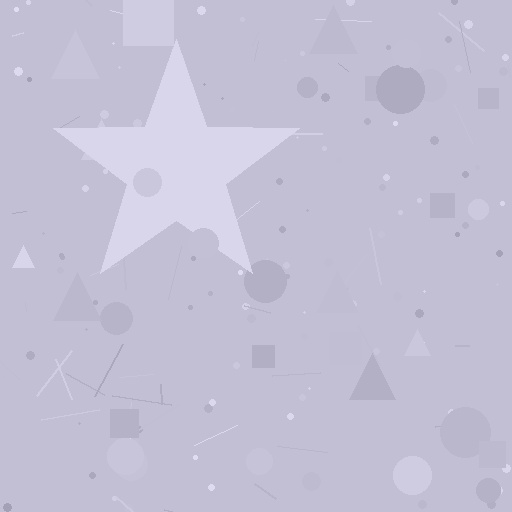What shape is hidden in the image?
A star is hidden in the image.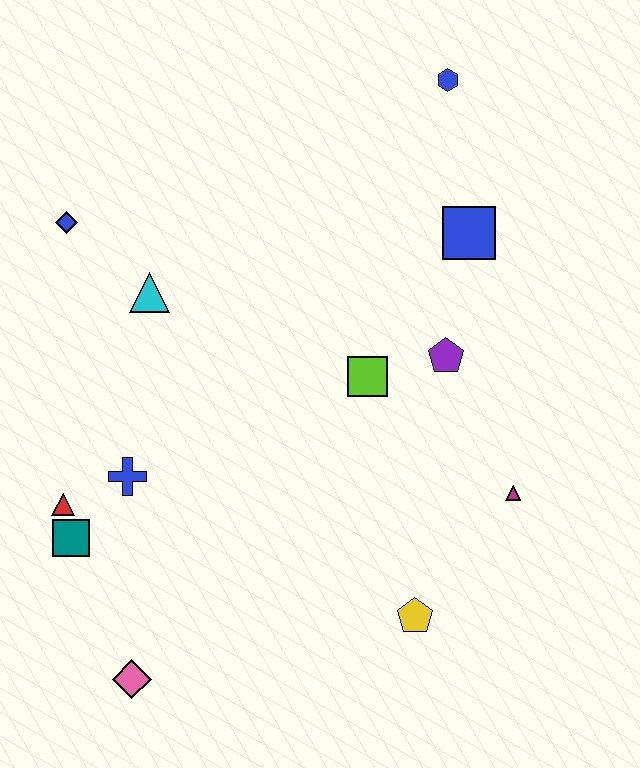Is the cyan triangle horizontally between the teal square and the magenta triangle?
Yes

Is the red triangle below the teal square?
No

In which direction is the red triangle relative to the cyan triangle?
The red triangle is below the cyan triangle.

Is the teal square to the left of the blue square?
Yes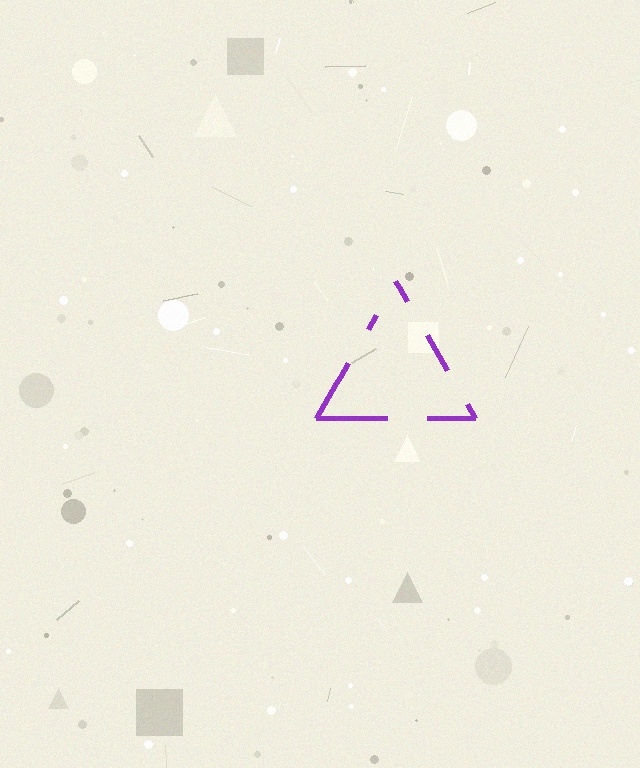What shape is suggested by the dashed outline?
The dashed outline suggests a triangle.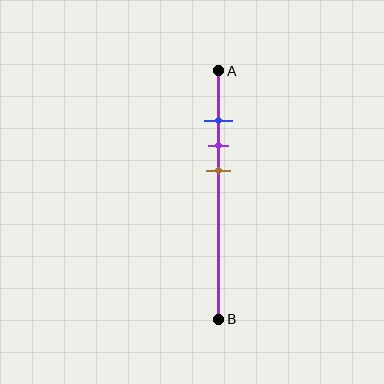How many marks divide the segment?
There are 3 marks dividing the segment.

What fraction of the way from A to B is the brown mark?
The brown mark is approximately 40% (0.4) of the way from A to B.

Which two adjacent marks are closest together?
The blue and purple marks are the closest adjacent pair.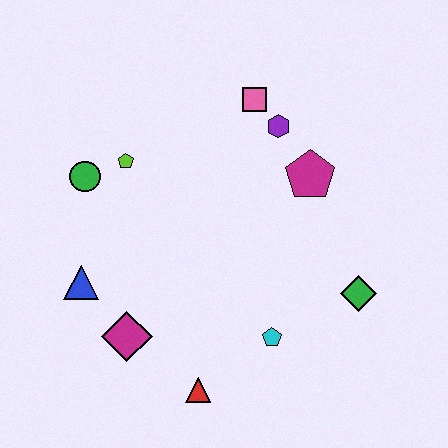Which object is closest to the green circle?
The lime pentagon is closest to the green circle.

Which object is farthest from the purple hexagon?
The red triangle is farthest from the purple hexagon.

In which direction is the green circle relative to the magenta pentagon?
The green circle is to the left of the magenta pentagon.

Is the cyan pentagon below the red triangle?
No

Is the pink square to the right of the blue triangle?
Yes